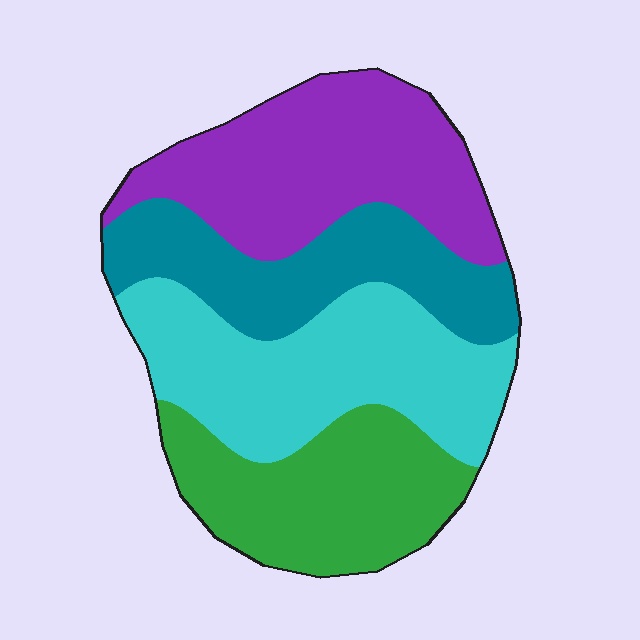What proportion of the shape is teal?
Teal takes up about one fifth (1/5) of the shape.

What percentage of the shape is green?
Green covers about 25% of the shape.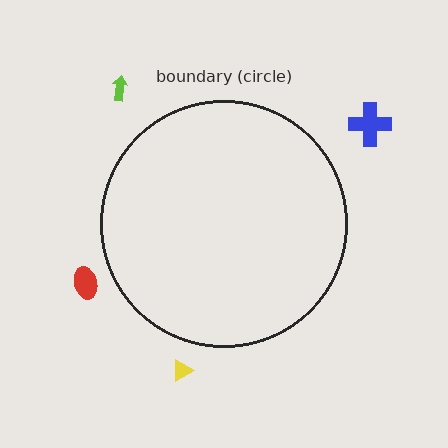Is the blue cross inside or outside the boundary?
Outside.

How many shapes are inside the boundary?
0 inside, 4 outside.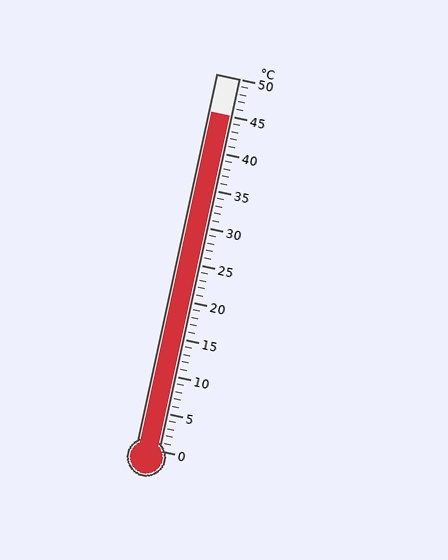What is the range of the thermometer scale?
The thermometer scale ranges from 0°C to 50°C.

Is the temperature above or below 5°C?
The temperature is above 5°C.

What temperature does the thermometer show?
The thermometer shows approximately 45°C.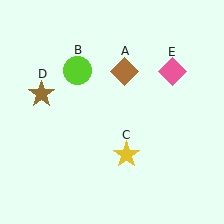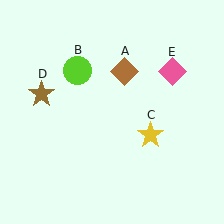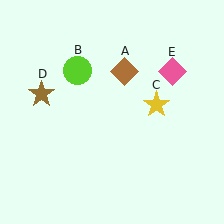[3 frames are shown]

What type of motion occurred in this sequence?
The yellow star (object C) rotated counterclockwise around the center of the scene.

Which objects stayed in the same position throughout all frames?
Brown diamond (object A) and lime circle (object B) and brown star (object D) and pink diamond (object E) remained stationary.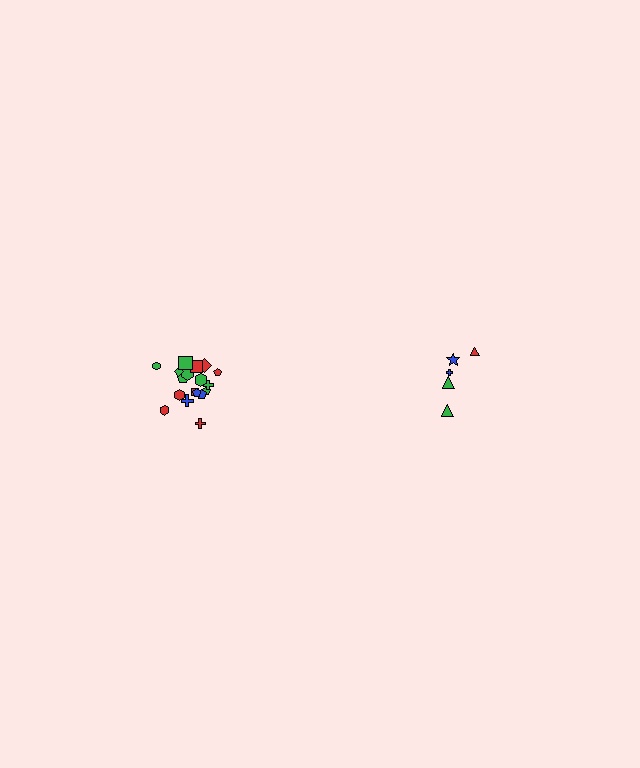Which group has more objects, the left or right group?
The left group.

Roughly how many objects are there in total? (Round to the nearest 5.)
Roughly 25 objects in total.